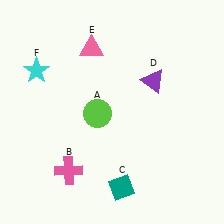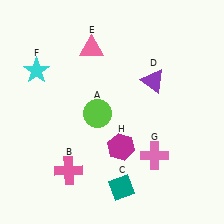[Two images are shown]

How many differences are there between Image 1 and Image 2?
There are 2 differences between the two images.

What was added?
A pink cross (G), a magenta hexagon (H) were added in Image 2.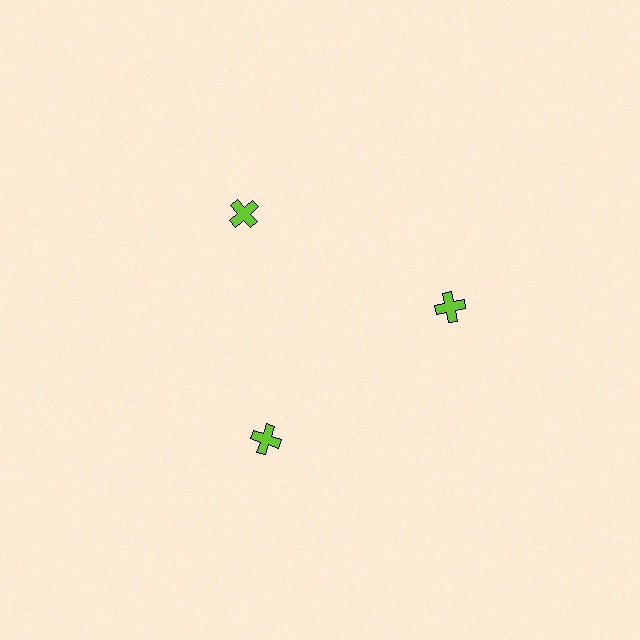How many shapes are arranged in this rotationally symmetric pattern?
There are 3 shapes, arranged in 3 groups of 1.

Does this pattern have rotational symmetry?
Yes, this pattern has 3-fold rotational symmetry. It looks the same after rotating 120 degrees around the center.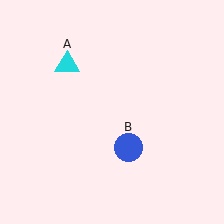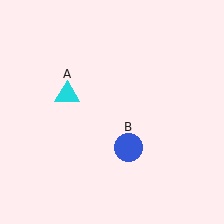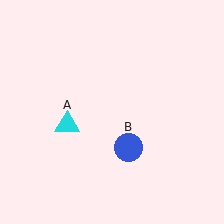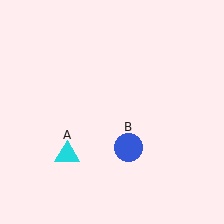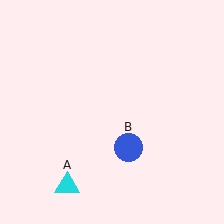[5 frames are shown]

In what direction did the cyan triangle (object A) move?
The cyan triangle (object A) moved down.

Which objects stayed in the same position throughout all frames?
Blue circle (object B) remained stationary.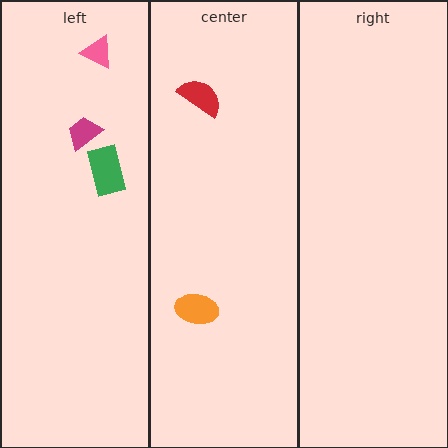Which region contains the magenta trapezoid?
The left region.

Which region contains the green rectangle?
The left region.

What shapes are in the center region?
The red semicircle, the orange ellipse.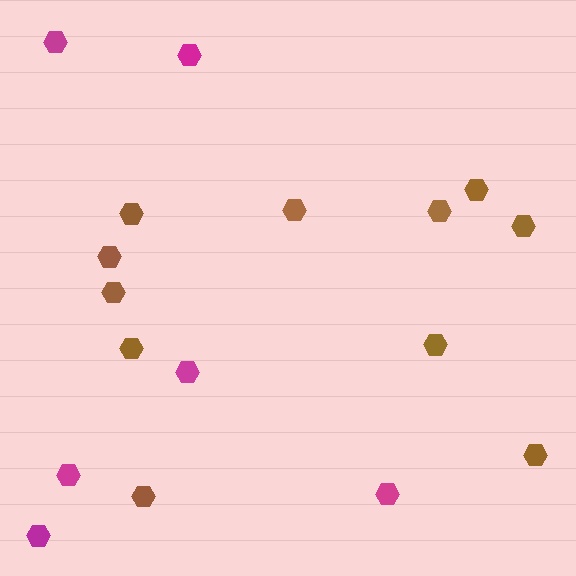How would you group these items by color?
There are 2 groups: one group of magenta hexagons (6) and one group of brown hexagons (11).